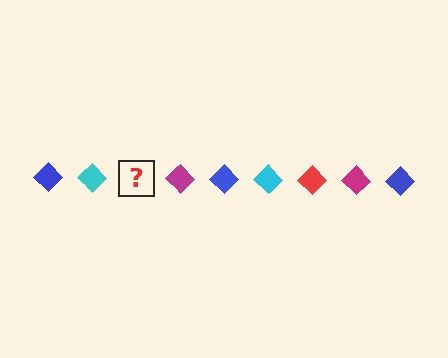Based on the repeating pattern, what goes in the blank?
The blank should be a red diamond.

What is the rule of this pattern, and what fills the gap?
The rule is that the pattern cycles through blue, cyan, red, magenta diamonds. The gap should be filled with a red diamond.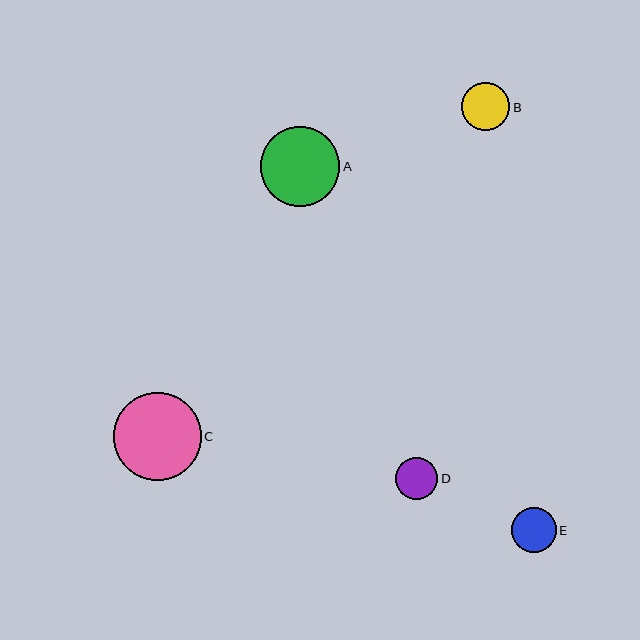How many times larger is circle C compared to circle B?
Circle C is approximately 1.8 times the size of circle B.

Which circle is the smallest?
Circle D is the smallest with a size of approximately 42 pixels.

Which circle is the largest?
Circle C is the largest with a size of approximately 88 pixels.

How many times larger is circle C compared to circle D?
Circle C is approximately 2.1 times the size of circle D.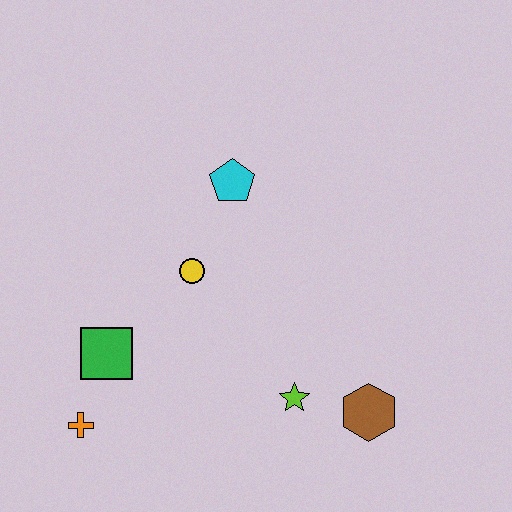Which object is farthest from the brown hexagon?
The orange cross is farthest from the brown hexagon.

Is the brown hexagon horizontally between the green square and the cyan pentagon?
No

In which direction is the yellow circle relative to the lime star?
The yellow circle is above the lime star.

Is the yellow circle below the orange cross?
No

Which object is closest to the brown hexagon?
The lime star is closest to the brown hexagon.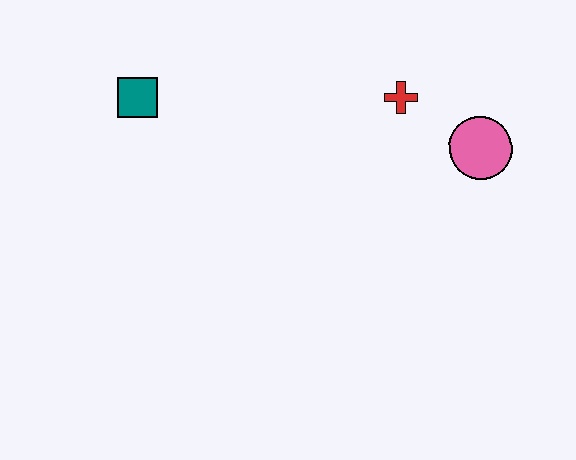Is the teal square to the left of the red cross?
Yes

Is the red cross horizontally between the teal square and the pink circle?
Yes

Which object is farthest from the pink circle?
The teal square is farthest from the pink circle.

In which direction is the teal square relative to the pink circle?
The teal square is to the left of the pink circle.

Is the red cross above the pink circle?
Yes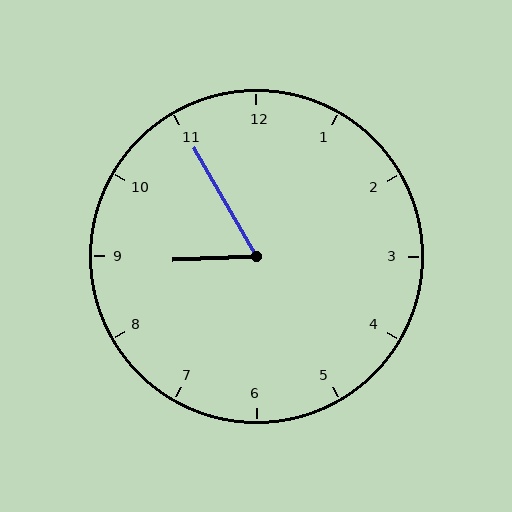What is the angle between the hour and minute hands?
Approximately 62 degrees.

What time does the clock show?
8:55.